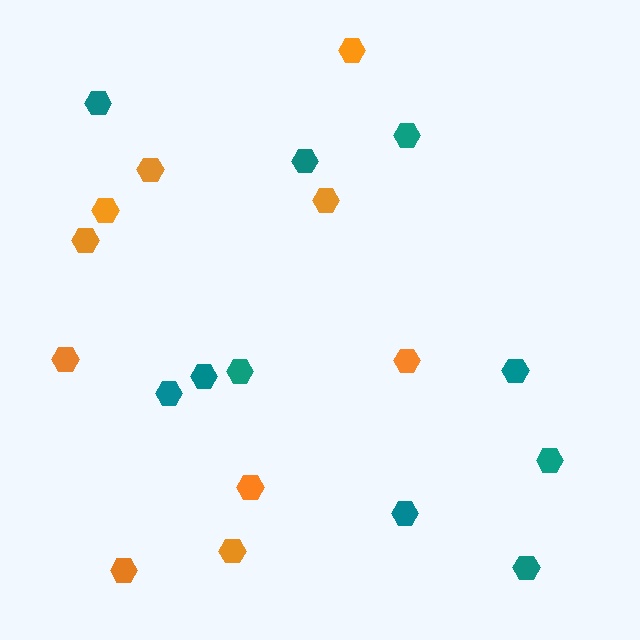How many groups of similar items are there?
There are 2 groups: one group of orange hexagons (10) and one group of teal hexagons (10).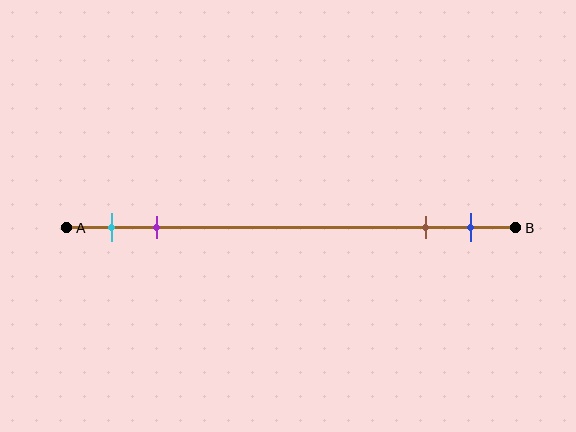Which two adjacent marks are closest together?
The brown and blue marks are the closest adjacent pair.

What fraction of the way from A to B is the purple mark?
The purple mark is approximately 20% (0.2) of the way from A to B.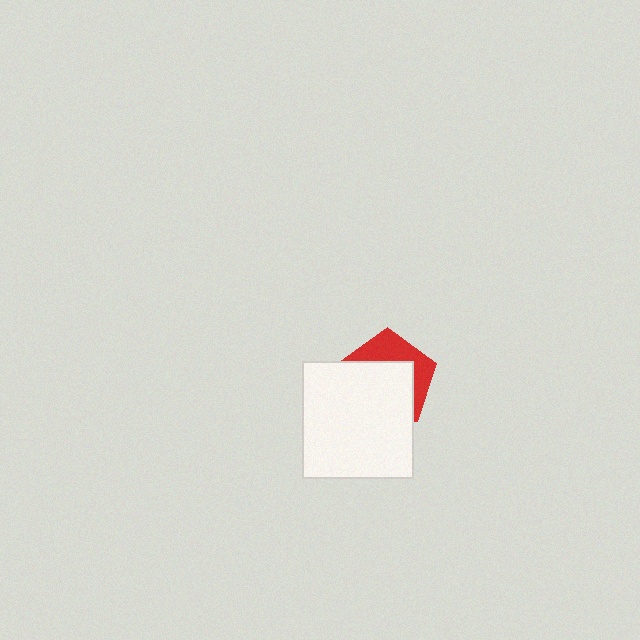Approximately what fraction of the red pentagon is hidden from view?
Roughly 62% of the red pentagon is hidden behind the white rectangle.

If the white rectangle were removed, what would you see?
You would see the complete red pentagon.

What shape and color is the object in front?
The object in front is a white rectangle.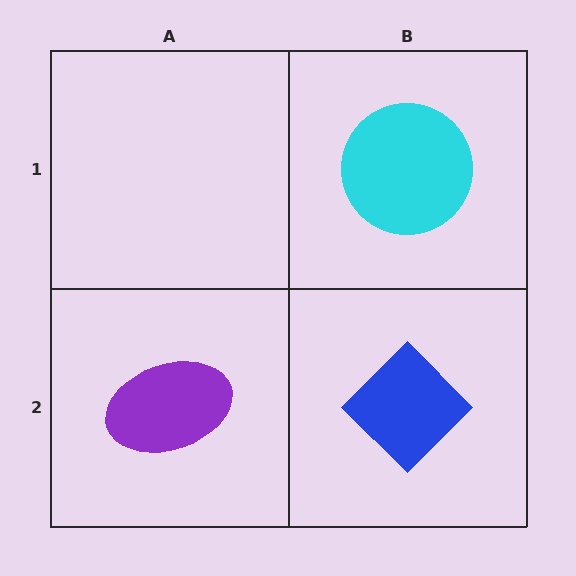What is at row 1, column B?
A cyan circle.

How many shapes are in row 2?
2 shapes.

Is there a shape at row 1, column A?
No, that cell is empty.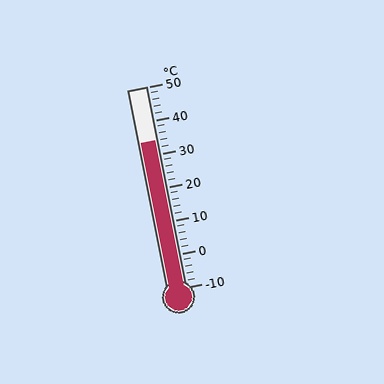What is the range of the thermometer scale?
The thermometer scale ranges from -10°C to 50°C.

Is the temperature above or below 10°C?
The temperature is above 10°C.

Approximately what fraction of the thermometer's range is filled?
The thermometer is filled to approximately 75% of its range.